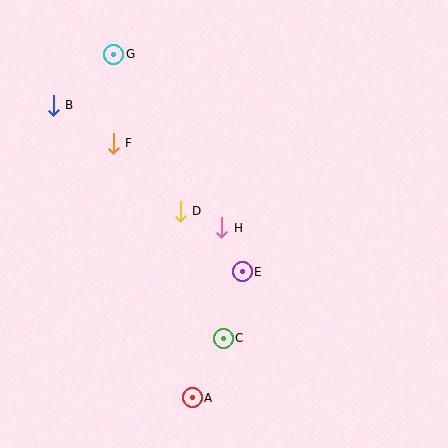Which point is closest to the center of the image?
Point H at (222, 228) is closest to the center.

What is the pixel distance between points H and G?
The distance between H and G is 204 pixels.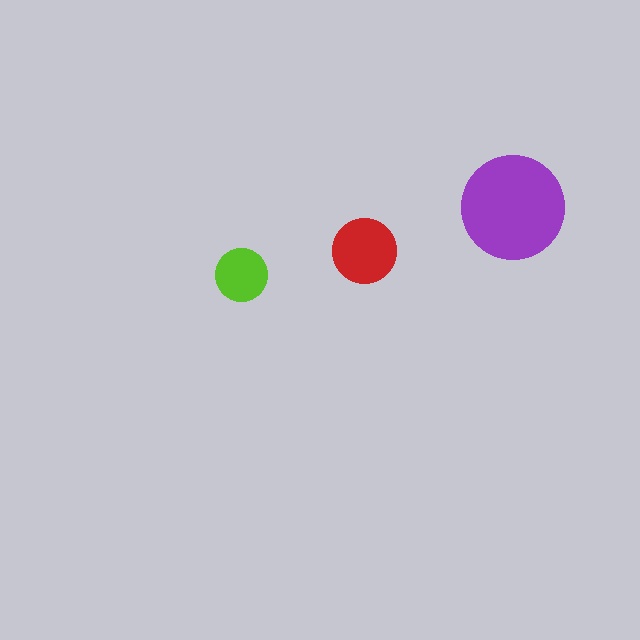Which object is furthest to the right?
The purple circle is rightmost.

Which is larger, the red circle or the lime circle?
The red one.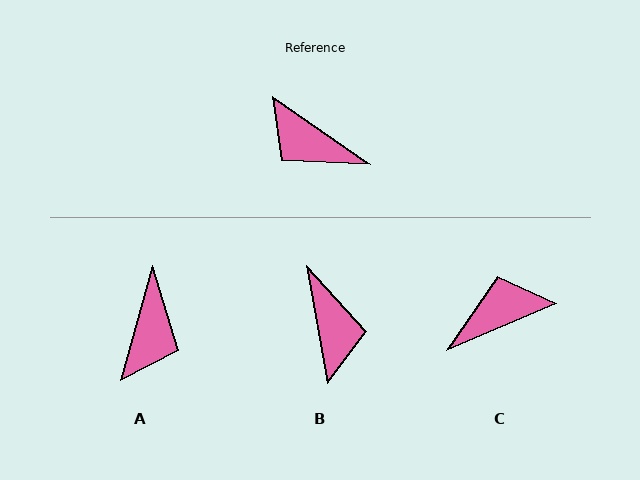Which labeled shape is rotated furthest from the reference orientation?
B, about 135 degrees away.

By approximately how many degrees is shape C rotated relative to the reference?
Approximately 122 degrees clockwise.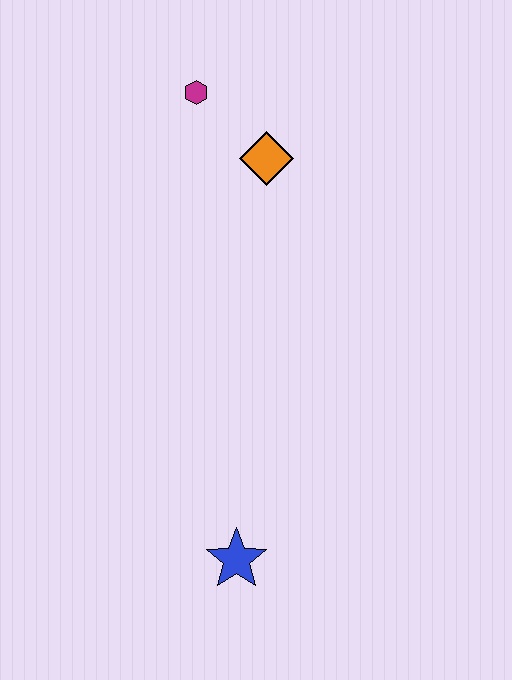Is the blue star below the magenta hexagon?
Yes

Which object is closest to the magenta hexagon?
The orange diamond is closest to the magenta hexagon.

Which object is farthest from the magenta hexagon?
The blue star is farthest from the magenta hexagon.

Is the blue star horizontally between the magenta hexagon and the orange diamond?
Yes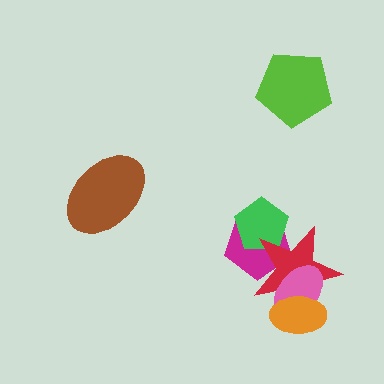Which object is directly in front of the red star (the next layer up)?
The pink ellipse is directly in front of the red star.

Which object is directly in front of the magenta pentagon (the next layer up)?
The green pentagon is directly in front of the magenta pentagon.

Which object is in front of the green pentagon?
The red star is in front of the green pentagon.